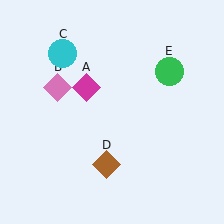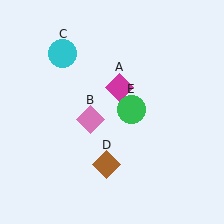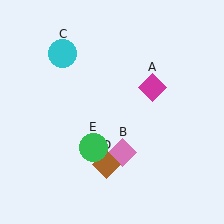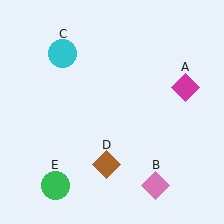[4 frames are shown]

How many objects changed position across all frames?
3 objects changed position: magenta diamond (object A), pink diamond (object B), green circle (object E).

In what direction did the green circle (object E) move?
The green circle (object E) moved down and to the left.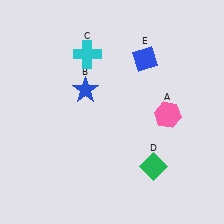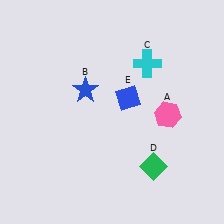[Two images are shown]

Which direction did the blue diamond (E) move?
The blue diamond (E) moved down.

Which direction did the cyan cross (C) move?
The cyan cross (C) moved right.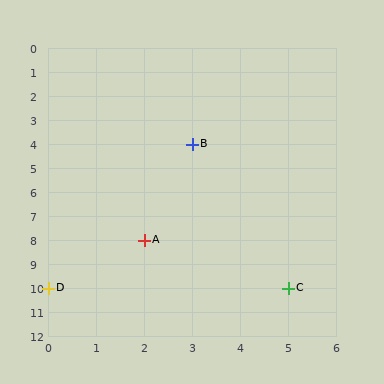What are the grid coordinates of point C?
Point C is at grid coordinates (5, 10).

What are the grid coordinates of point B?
Point B is at grid coordinates (3, 4).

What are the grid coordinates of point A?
Point A is at grid coordinates (2, 8).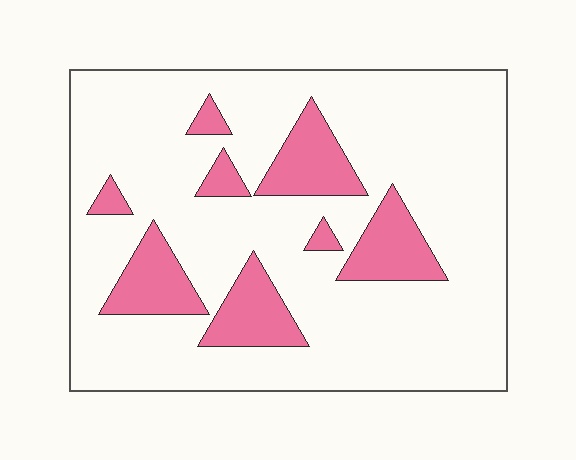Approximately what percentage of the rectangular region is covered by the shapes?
Approximately 20%.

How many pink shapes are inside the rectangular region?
8.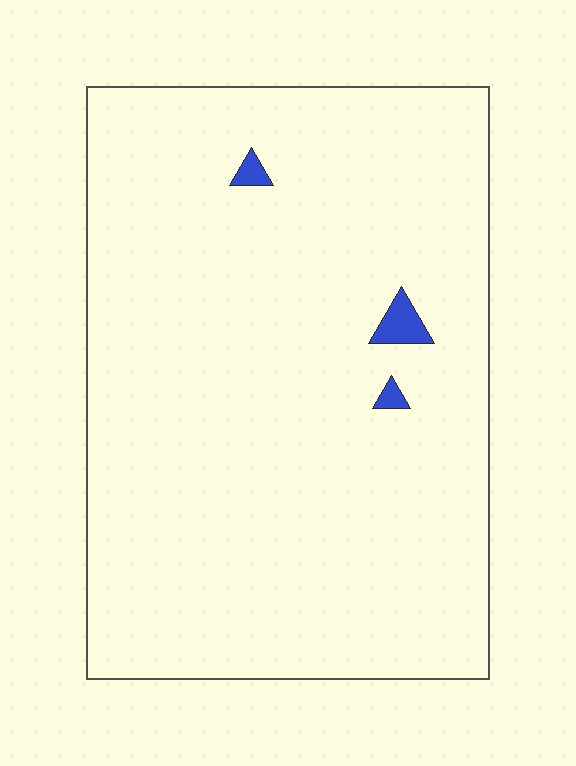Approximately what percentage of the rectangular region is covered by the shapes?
Approximately 0%.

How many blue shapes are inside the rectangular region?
3.